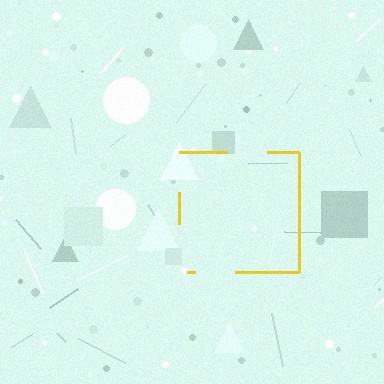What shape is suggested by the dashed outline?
The dashed outline suggests a square.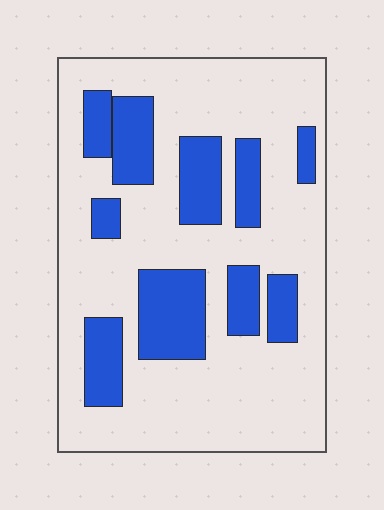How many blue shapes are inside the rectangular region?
10.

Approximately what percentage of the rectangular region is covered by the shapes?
Approximately 25%.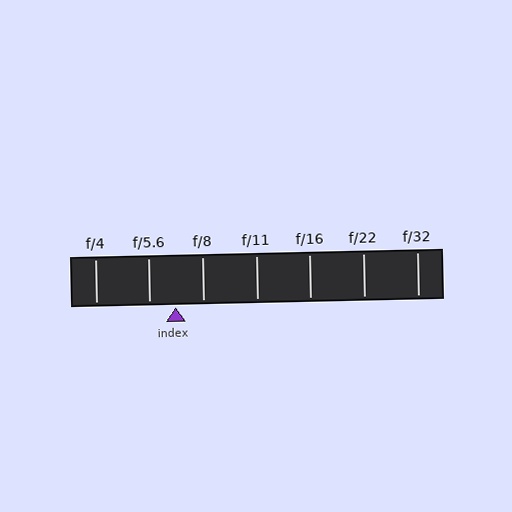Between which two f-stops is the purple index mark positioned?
The index mark is between f/5.6 and f/8.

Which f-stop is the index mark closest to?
The index mark is closest to f/5.6.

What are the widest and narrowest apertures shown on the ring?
The widest aperture shown is f/4 and the narrowest is f/32.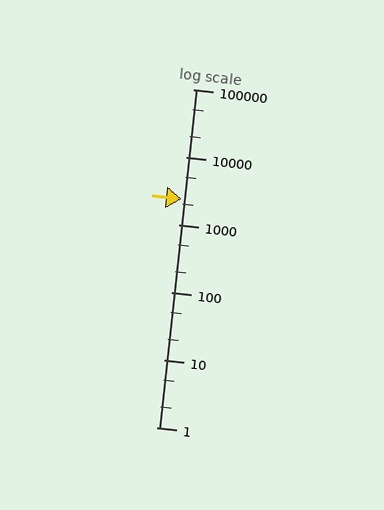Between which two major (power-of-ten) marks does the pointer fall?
The pointer is between 1000 and 10000.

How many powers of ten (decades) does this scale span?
The scale spans 5 decades, from 1 to 100000.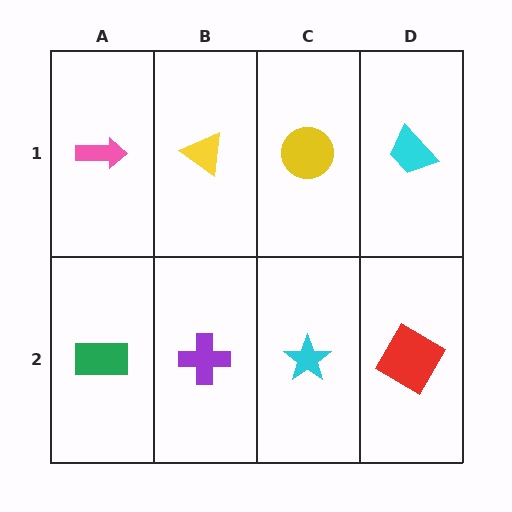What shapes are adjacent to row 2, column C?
A yellow circle (row 1, column C), a purple cross (row 2, column B), a red diamond (row 2, column D).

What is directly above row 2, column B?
A yellow triangle.